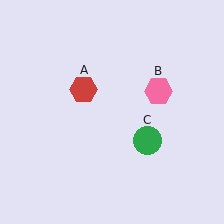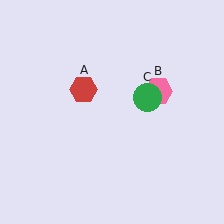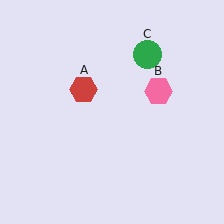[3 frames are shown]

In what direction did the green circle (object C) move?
The green circle (object C) moved up.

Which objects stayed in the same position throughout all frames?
Red hexagon (object A) and pink hexagon (object B) remained stationary.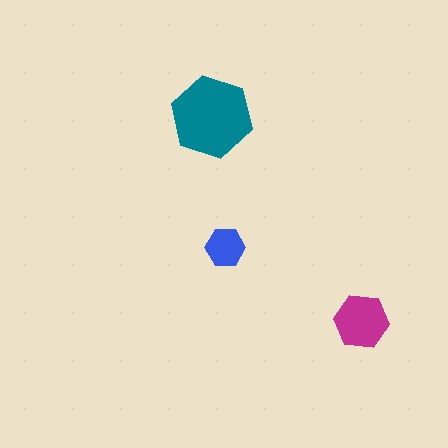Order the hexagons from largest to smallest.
the teal one, the magenta one, the blue one.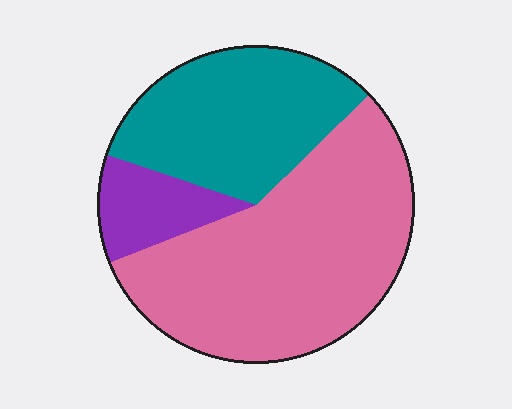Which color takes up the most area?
Pink, at roughly 55%.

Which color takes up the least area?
Purple, at roughly 10%.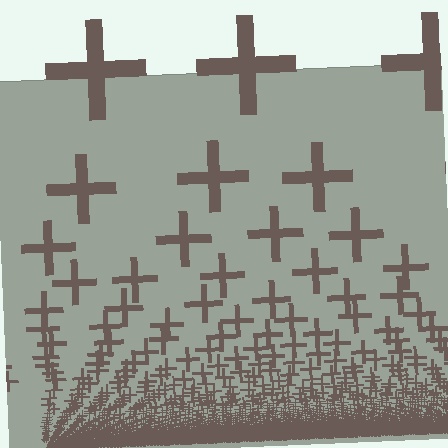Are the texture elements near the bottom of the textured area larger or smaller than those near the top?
Smaller. The gradient is inverted — elements near the bottom are smaller and denser.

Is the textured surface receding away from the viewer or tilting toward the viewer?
The surface appears to tilt toward the viewer. Texture elements get larger and sparser toward the top.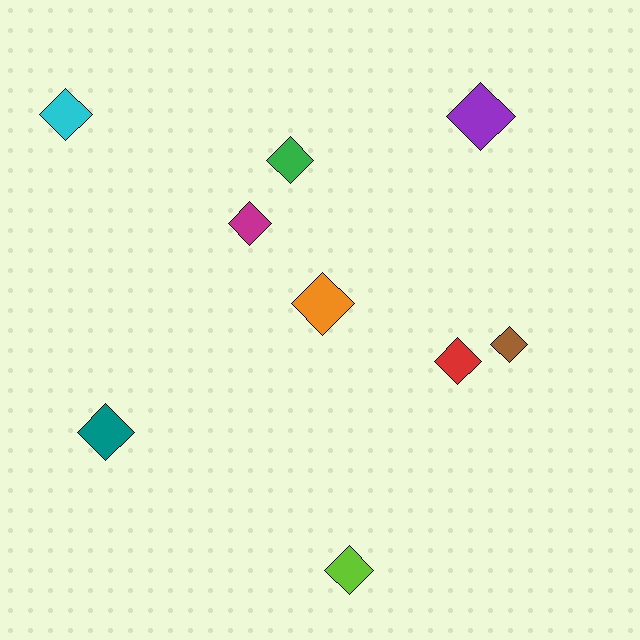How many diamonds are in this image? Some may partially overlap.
There are 9 diamonds.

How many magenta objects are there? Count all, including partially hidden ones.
There is 1 magenta object.